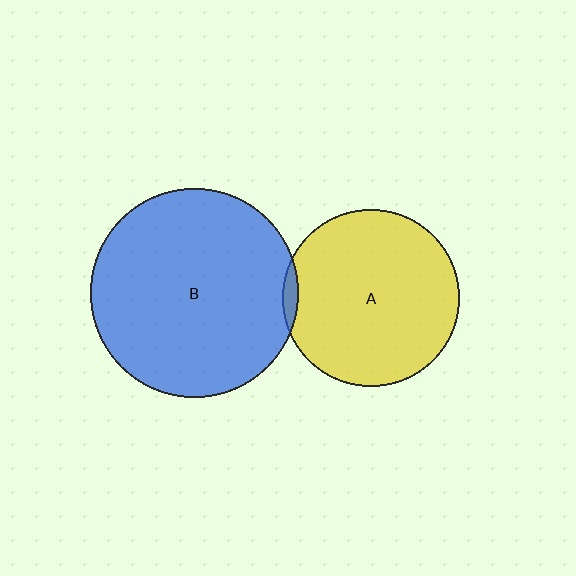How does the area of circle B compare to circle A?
Approximately 1.4 times.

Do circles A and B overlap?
Yes.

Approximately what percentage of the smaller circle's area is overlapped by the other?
Approximately 5%.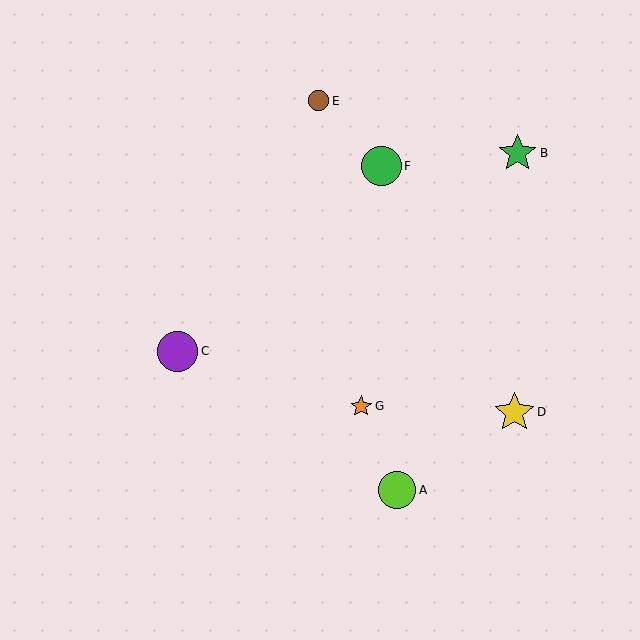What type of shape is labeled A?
Shape A is a lime circle.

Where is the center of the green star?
The center of the green star is at (518, 153).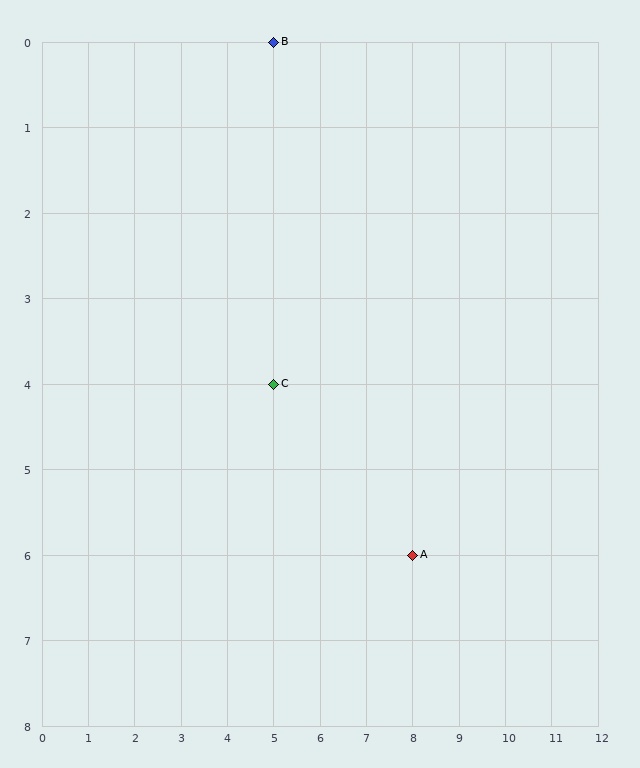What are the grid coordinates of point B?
Point B is at grid coordinates (5, 0).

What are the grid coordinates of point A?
Point A is at grid coordinates (8, 6).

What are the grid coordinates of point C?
Point C is at grid coordinates (5, 4).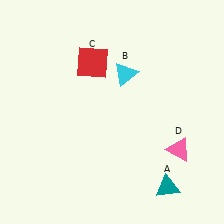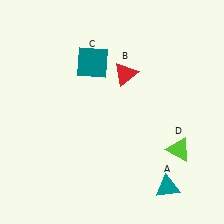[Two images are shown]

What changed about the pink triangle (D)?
In Image 1, D is pink. In Image 2, it changed to lime.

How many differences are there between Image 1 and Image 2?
There are 3 differences between the two images.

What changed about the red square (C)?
In Image 1, C is red. In Image 2, it changed to teal.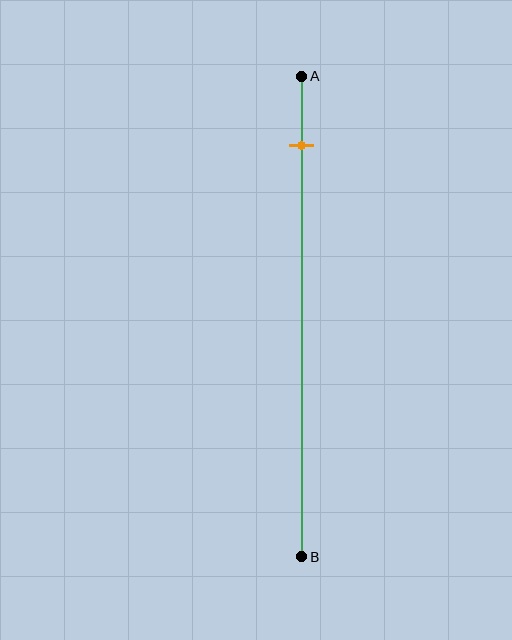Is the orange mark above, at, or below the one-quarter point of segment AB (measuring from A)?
The orange mark is above the one-quarter point of segment AB.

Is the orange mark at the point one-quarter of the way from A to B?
No, the mark is at about 15% from A, not at the 25% one-quarter point.